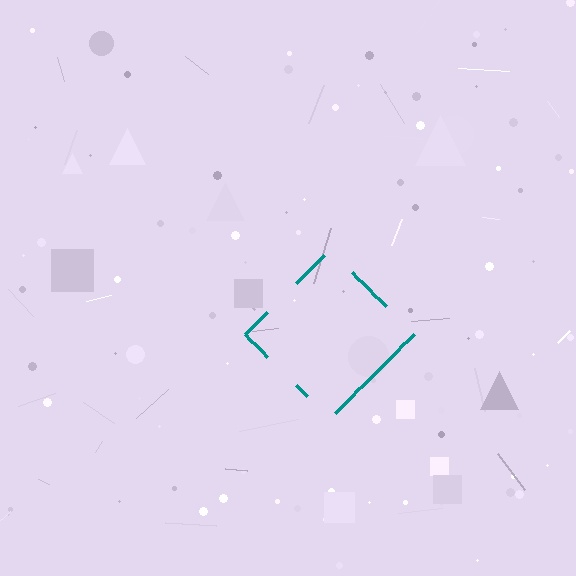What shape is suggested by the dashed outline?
The dashed outline suggests a diamond.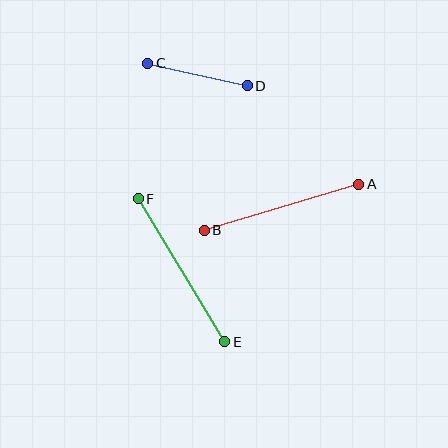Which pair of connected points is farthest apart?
Points E and F are farthest apart.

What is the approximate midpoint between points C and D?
The midpoint is at approximately (198, 74) pixels.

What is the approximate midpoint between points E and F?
The midpoint is at approximately (181, 270) pixels.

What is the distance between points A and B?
The distance is approximately 161 pixels.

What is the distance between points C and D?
The distance is approximately 102 pixels.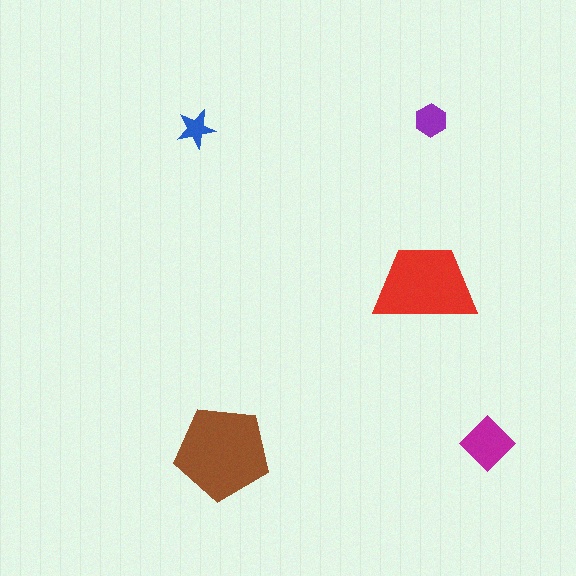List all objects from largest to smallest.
The brown pentagon, the red trapezoid, the magenta diamond, the purple hexagon, the blue star.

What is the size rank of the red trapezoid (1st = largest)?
2nd.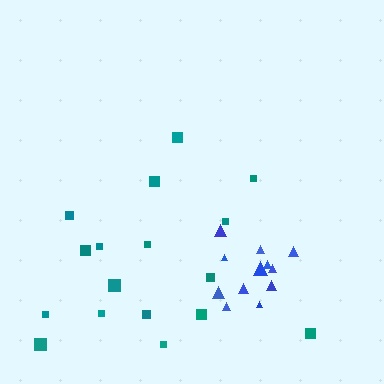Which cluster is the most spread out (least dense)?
Teal.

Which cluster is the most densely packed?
Blue.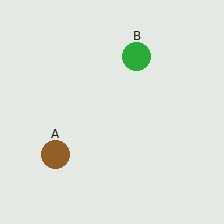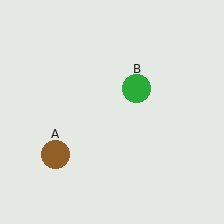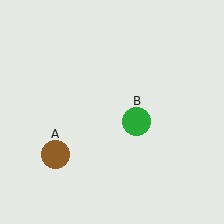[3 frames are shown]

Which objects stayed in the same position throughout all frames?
Brown circle (object A) remained stationary.